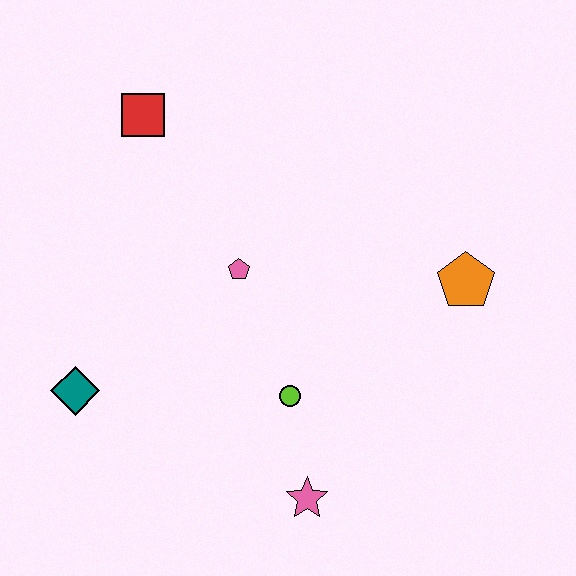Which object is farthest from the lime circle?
The red square is farthest from the lime circle.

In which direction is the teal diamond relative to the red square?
The teal diamond is below the red square.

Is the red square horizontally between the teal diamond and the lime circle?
Yes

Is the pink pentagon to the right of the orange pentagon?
No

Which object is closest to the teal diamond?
The pink pentagon is closest to the teal diamond.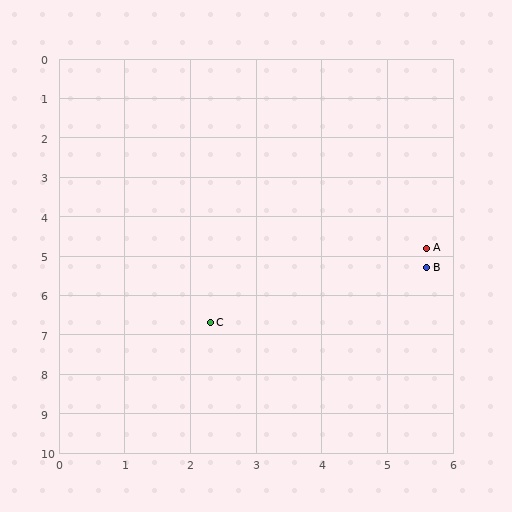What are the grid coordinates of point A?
Point A is at approximately (5.6, 4.8).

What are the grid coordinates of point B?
Point B is at approximately (5.6, 5.3).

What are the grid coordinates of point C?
Point C is at approximately (2.3, 6.7).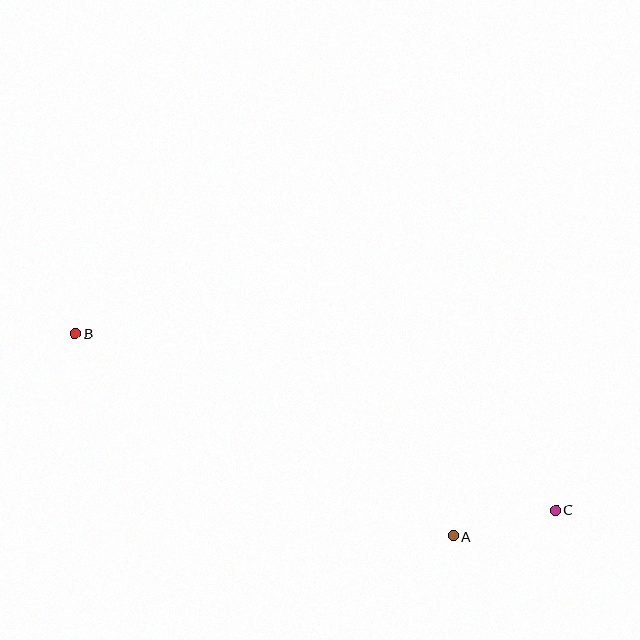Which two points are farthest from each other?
Points B and C are farthest from each other.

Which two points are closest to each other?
Points A and C are closest to each other.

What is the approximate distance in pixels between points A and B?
The distance between A and B is approximately 429 pixels.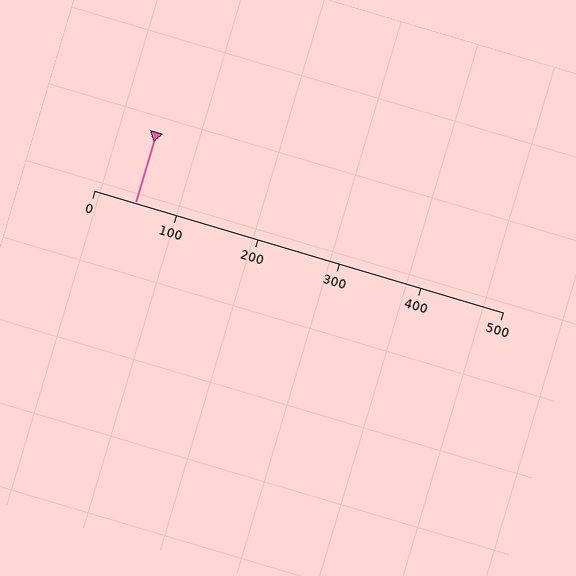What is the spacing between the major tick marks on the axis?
The major ticks are spaced 100 apart.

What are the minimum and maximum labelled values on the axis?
The axis runs from 0 to 500.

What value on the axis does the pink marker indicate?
The marker indicates approximately 50.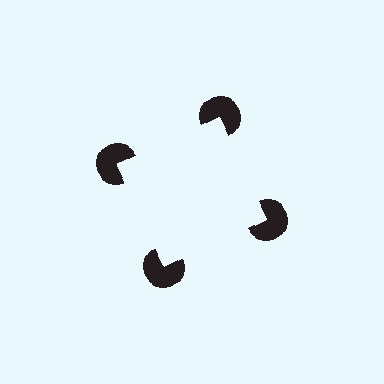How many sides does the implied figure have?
4 sides.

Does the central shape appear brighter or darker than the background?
It typically appears slightly brighter than the background, even though no actual brightness change is drawn.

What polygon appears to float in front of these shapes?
An illusory square — its edges are inferred from the aligned wedge cuts in the pac-man discs, not physically drawn.